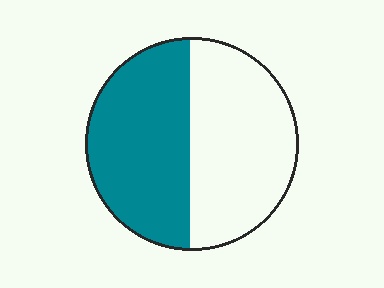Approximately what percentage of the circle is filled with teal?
Approximately 50%.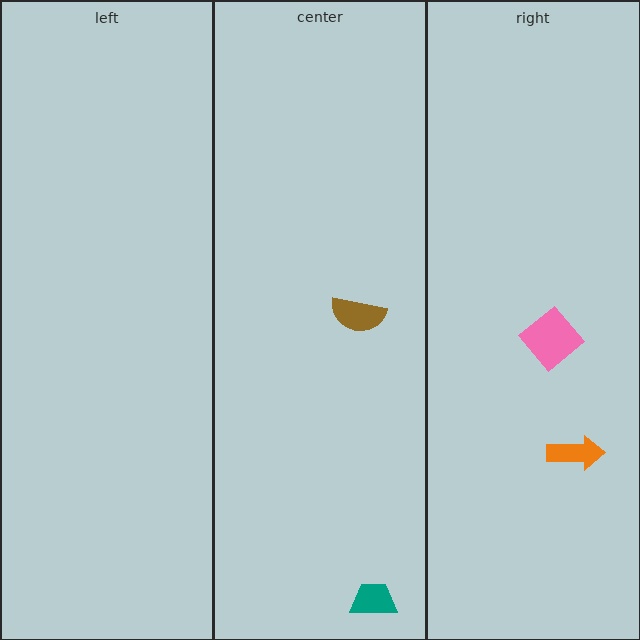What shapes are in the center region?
The brown semicircle, the teal trapezoid.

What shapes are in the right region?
The pink diamond, the orange arrow.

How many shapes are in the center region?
2.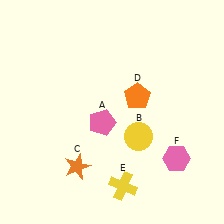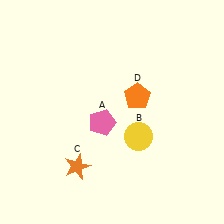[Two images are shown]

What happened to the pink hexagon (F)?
The pink hexagon (F) was removed in Image 2. It was in the bottom-right area of Image 1.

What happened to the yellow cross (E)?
The yellow cross (E) was removed in Image 2. It was in the bottom-right area of Image 1.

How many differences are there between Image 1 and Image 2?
There are 2 differences between the two images.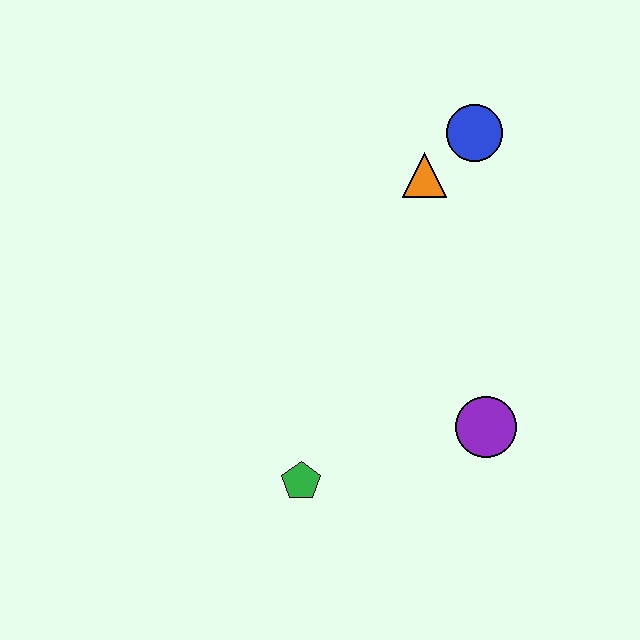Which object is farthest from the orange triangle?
The green pentagon is farthest from the orange triangle.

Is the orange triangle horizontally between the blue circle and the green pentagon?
Yes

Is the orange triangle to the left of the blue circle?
Yes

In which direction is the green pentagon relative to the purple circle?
The green pentagon is to the left of the purple circle.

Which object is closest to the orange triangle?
The blue circle is closest to the orange triangle.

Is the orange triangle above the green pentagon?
Yes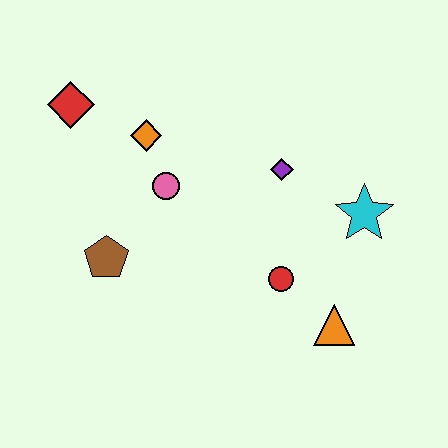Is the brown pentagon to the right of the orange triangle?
No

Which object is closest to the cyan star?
The purple diamond is closest to the cyan star.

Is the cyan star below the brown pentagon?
No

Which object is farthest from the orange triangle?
The red diamond is farthest from the orange triangle.